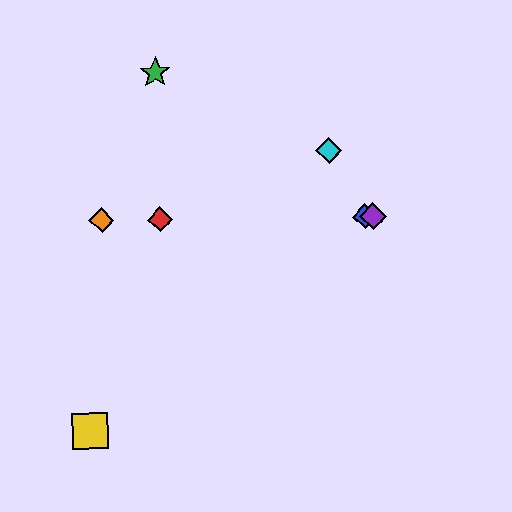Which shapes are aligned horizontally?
The red diamond, the blue diamond, the purple diamond, the orange diamond are aligned horizontally.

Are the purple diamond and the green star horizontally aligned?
No, the purple diamond is at y≈216 and the green star is at y≈73.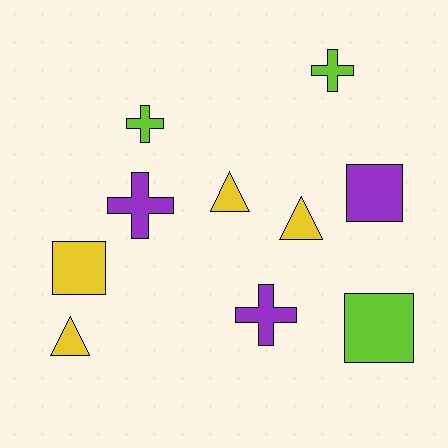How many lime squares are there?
There is 1 lime square.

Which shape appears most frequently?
Cross, with 4 objects.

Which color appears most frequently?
Yellow, with 4 objects.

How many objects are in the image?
There are 10 objects.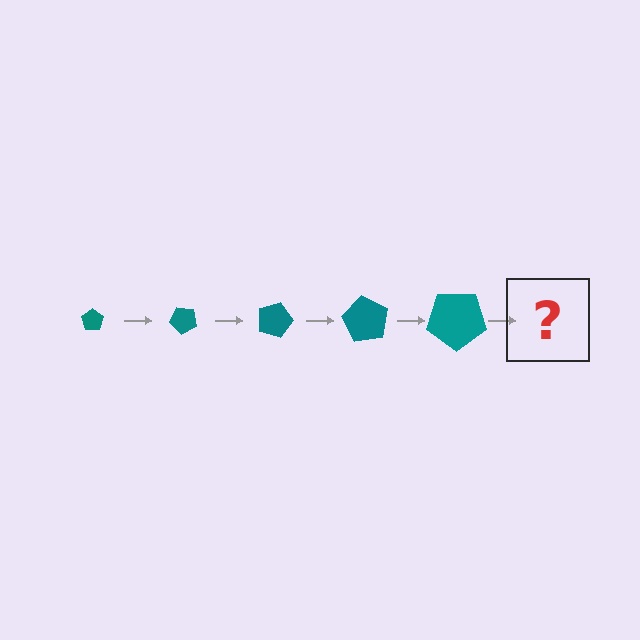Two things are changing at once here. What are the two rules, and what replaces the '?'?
The two rules are that the pentagon grows larger each step and it rotates 45 degrees each step. The '?' should be a pentagon, larger than the previous one and rotated 225 degrees from the start.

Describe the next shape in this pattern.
It should be a pentagon, larger than the previous one and rotated 225 degrees from the start.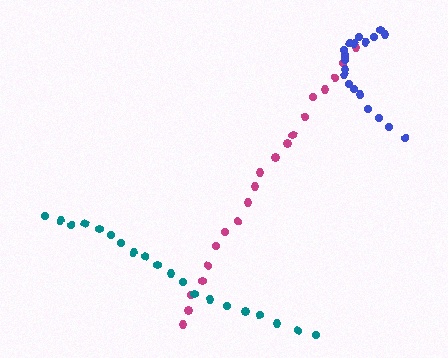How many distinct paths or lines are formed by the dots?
There are 3 distinct paths.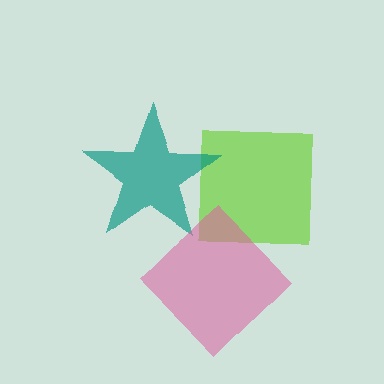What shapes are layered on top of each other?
The layered shapes are: a lime square, a teal star, a pink diamond.